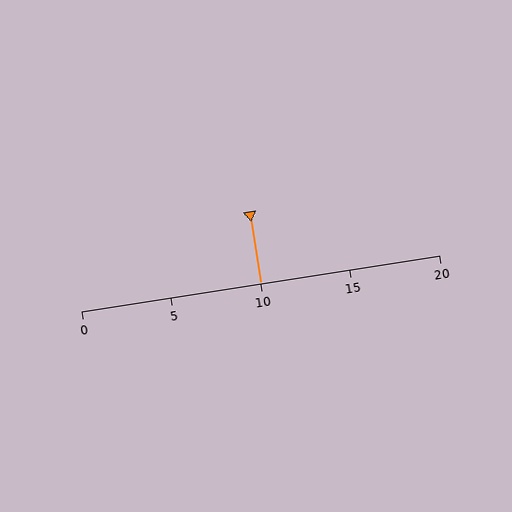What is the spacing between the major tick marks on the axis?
The major ticks are spaced 5 apart.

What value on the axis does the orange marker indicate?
The marker indicates approximately 10.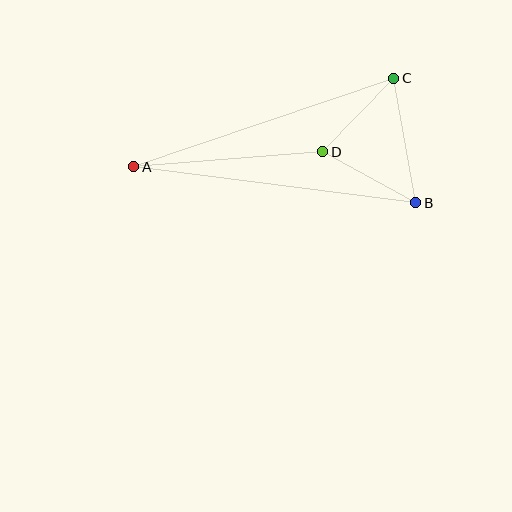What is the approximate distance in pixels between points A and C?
The distance between A and C is approximately 275 pixels.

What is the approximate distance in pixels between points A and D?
The distance between A and D is approximately 189 pixels.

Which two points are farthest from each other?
Points A and B are farthest from each other.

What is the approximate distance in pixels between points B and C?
The distance between B and C is approximately 126 pixels.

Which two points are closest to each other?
Points C and D are closest to each other.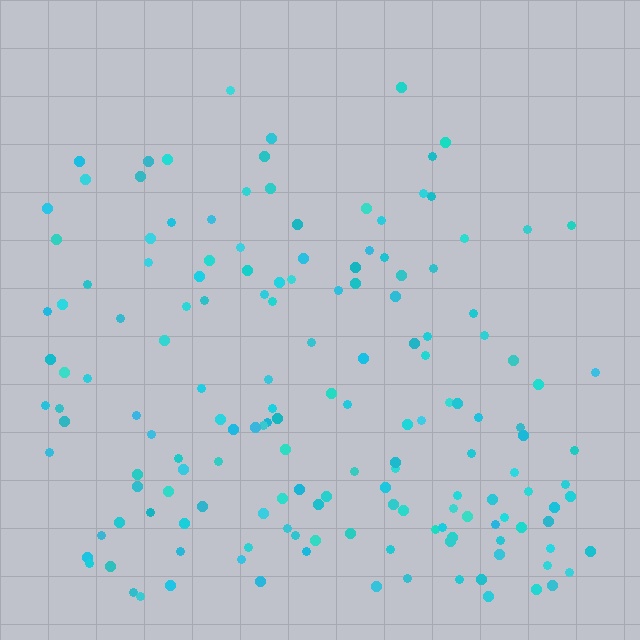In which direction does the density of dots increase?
From top to bottom, with the bottom side densest.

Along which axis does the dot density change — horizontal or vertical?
Vertical.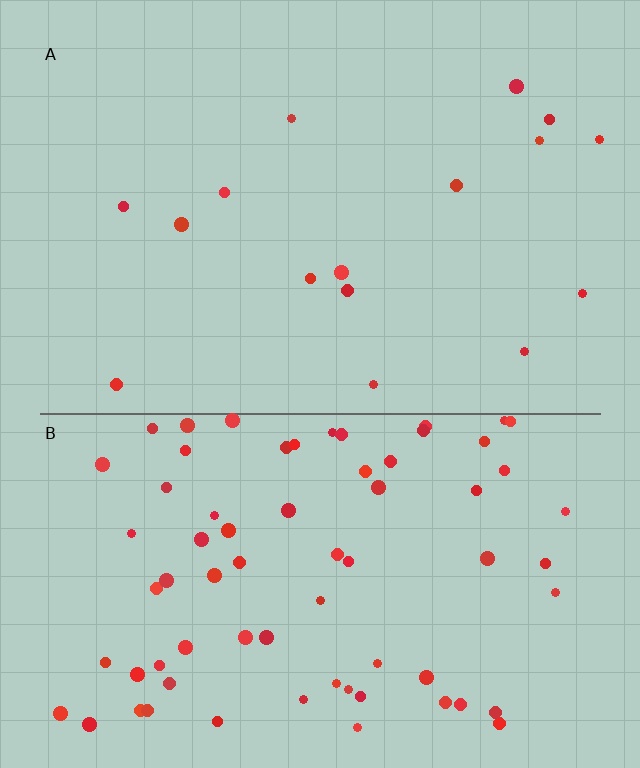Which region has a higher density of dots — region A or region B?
B (the bottom).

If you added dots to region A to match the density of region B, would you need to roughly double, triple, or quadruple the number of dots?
Approximately quadruple.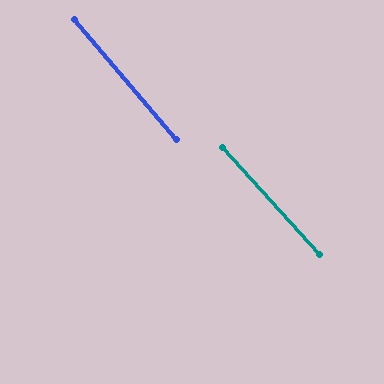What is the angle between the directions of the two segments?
Approximately 2 degrees.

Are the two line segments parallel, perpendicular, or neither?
Parallel — their directions differ by only 2.0°.